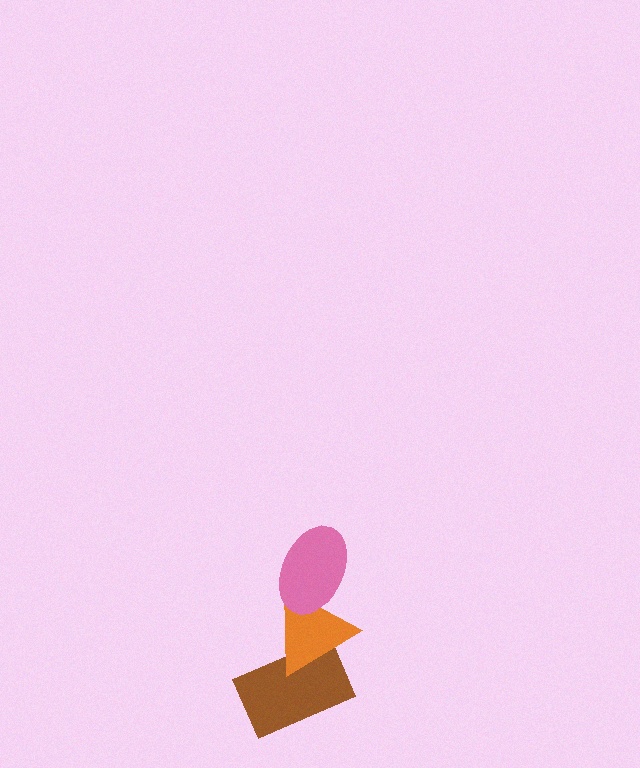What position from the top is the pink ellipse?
The pink ellipse is 1st from the top.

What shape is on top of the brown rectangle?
The orange triangle is on top of the brown rectangle.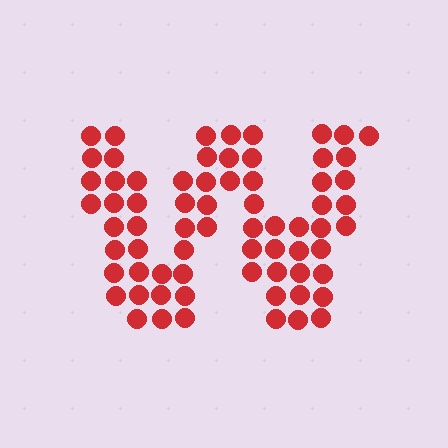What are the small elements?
The small elements are circles.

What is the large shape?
The large shape is the letter W.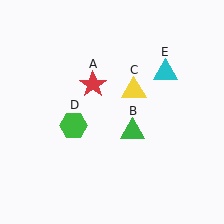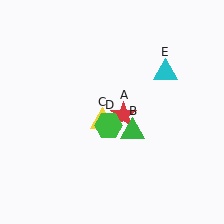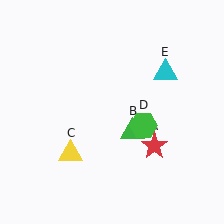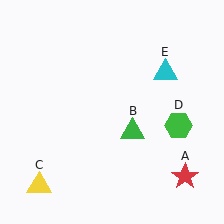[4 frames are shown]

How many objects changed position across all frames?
3 objects changed position: red star (object A), yellow triangle (object C), green hexagon (object D).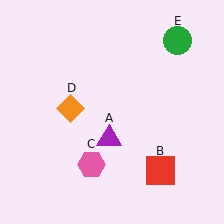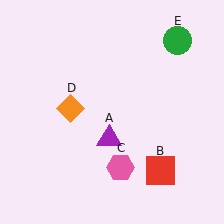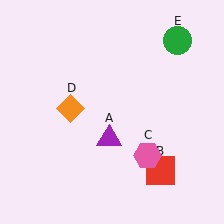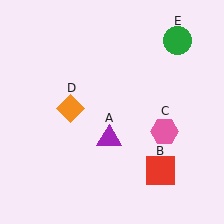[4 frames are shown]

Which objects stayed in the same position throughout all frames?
Purple triangle (object A) and red square (object B) and orange diamond (object D) and green circle (object E) remained stationary.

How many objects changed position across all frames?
1 object changed position: pink hexagon (object C).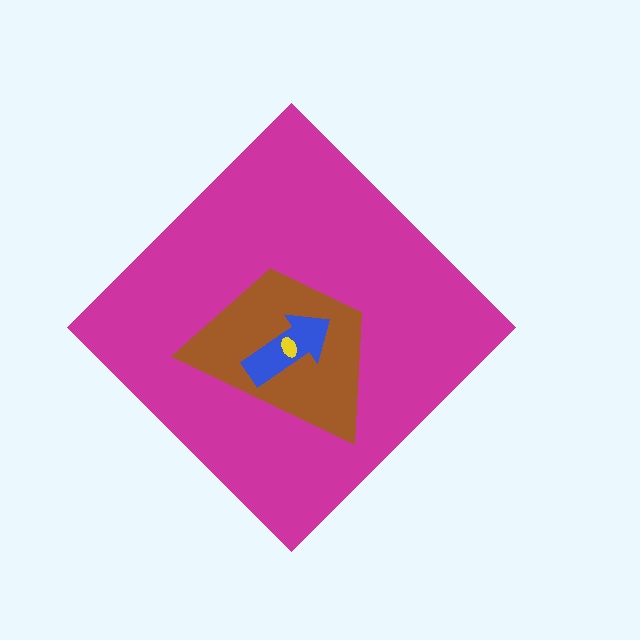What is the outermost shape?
The magenta diamond.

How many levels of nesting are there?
4.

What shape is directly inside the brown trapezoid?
The blue arrow.